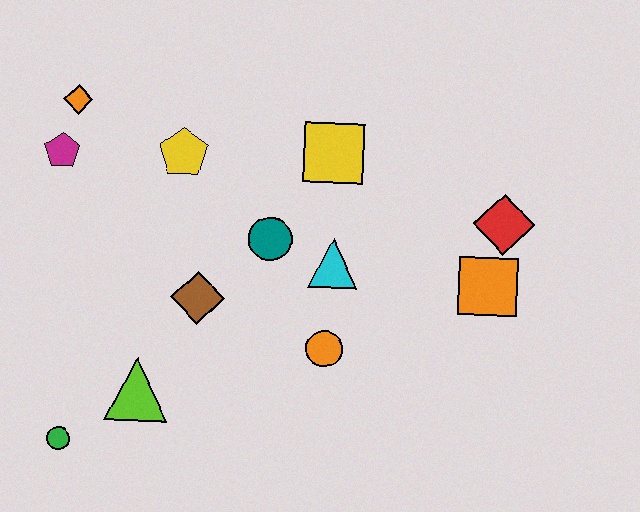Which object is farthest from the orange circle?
The orange diamond is farthest from the orange circle.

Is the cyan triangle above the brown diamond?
Yes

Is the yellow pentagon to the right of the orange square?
No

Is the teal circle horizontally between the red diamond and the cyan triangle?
No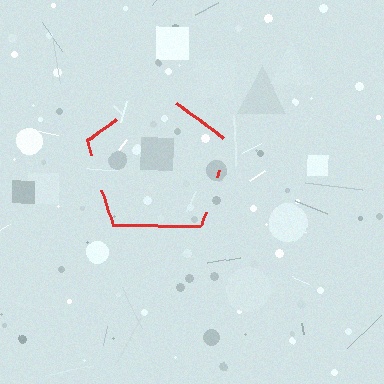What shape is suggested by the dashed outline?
The dashed outline suggests a pentagon.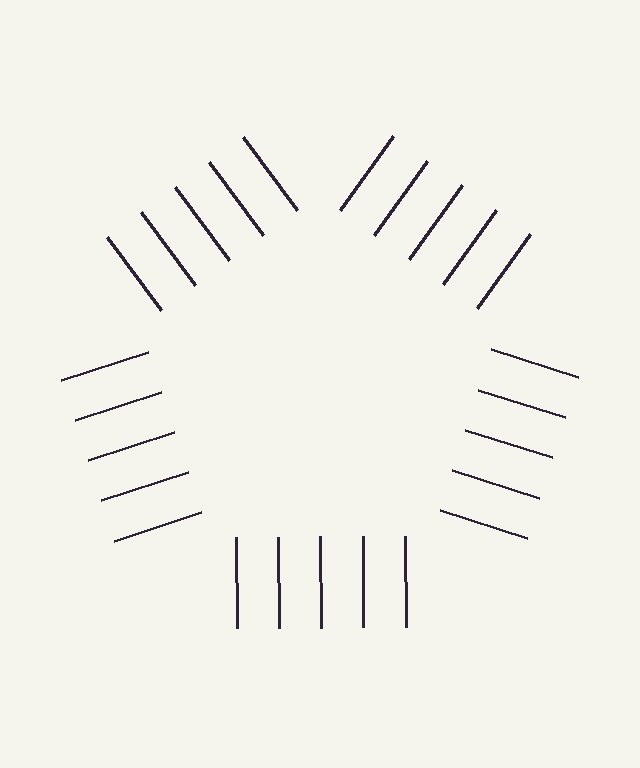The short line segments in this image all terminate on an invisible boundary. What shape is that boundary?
An illusory pentagon — the line segments terminate on its edges but no continuous stroke is drawn.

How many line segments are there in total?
25 — 5 along each of the 5 edges.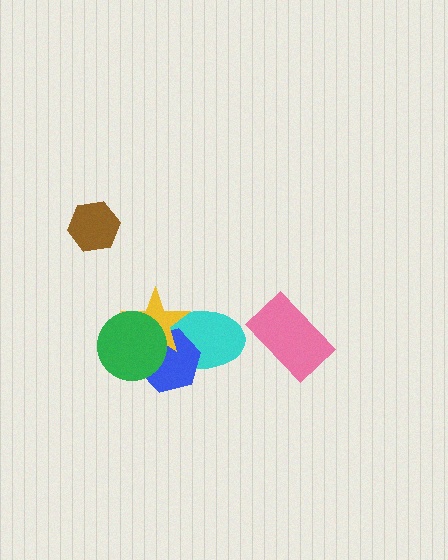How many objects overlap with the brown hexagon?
0 objects overlap with the brown hexagon.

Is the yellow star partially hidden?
Yes, it is partially covered by another shape.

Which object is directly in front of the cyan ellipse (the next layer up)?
The blue hexagon is directly in front of the cyan ellipse.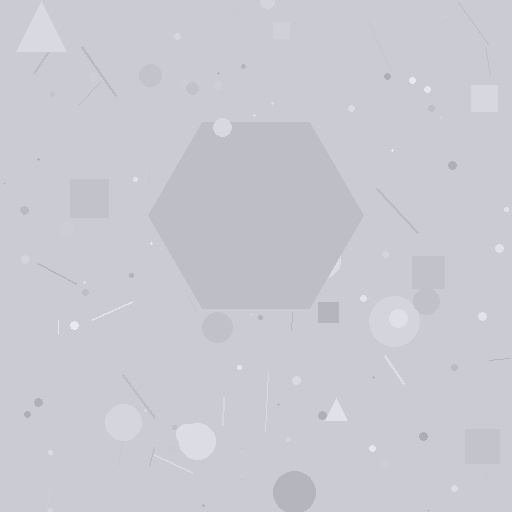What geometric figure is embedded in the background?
A hexagon is embedded in the background.